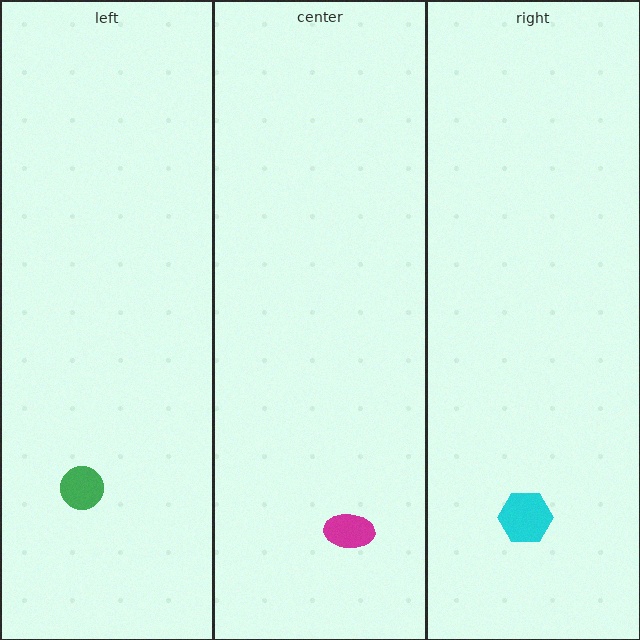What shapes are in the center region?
The magenta ellipse.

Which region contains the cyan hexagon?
The right region.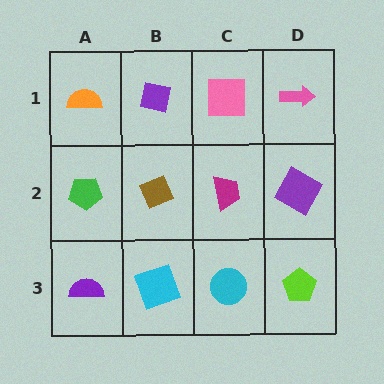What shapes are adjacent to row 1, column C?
A magenta trapezoid (row 2, column C), a purple square (row 1, column B), a pink arrow (row 1, column D).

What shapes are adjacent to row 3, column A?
A green pentagon (row 2, column A), a cyan square (row 3, column B).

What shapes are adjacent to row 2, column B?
A purple square (row 1, column B), a cyan square (row 3, column B), a green pentagon (row 2, column A), a magenta trapezoid (row 2, column C).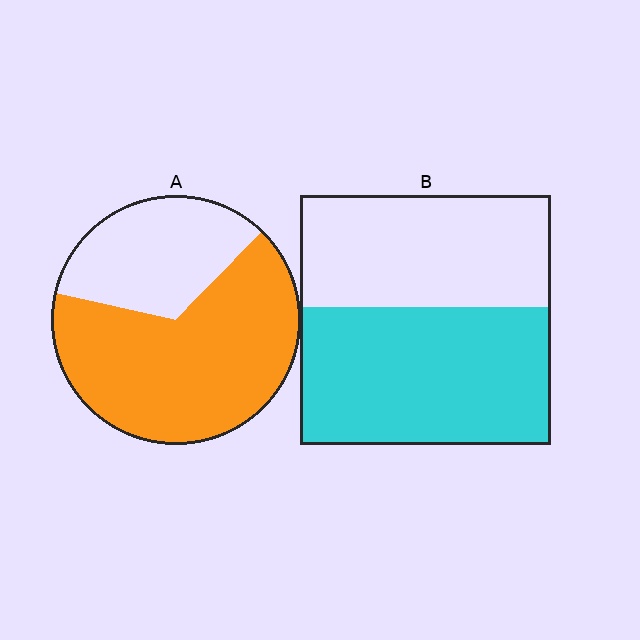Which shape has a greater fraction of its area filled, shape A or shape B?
Shape A.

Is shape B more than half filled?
Yes.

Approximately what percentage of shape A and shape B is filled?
A is approximately 65% and B is approximately 55%.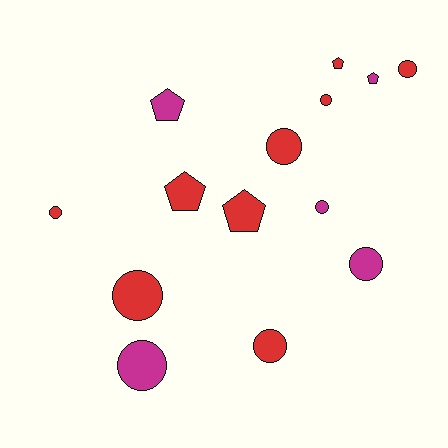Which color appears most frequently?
Red, with 9 objects.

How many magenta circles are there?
There are 3 magenta circles.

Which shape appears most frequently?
Circle, with 9 objects.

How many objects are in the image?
There are 14 objects.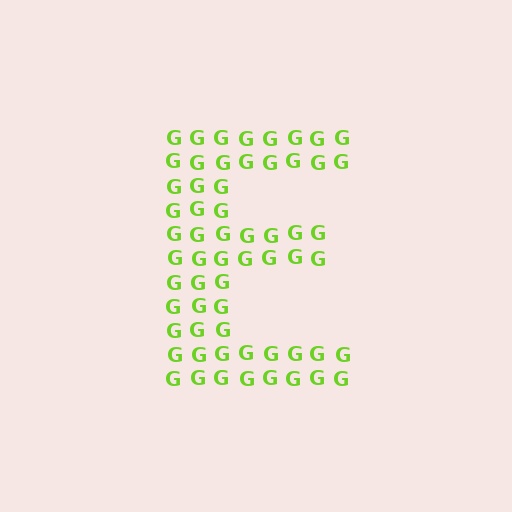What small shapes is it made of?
It is made of small letter G's.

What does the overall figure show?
The overall figure shows the letter E.